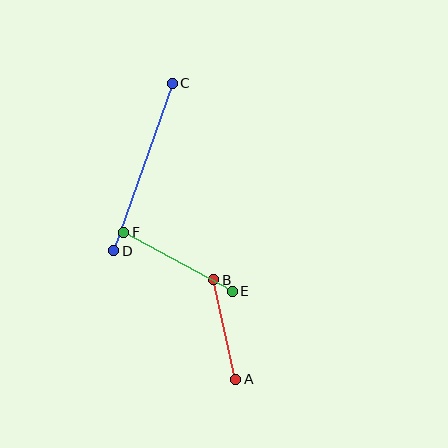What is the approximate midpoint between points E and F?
The midpoint is at approximately (178, 262) pixels.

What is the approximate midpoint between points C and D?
The midpoint is at approximately (143, 167) pixels.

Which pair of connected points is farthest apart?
Points C and D are farthest apart.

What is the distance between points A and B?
The distance is approximately 102 pixels.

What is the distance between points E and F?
The distance is approximately 124 pixels.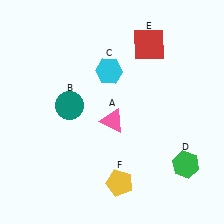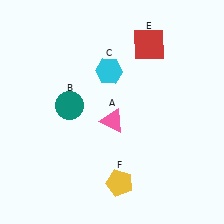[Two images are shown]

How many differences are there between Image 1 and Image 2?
There is 1 difference between the two images.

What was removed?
The green hexagon (D) was removed in Image 2.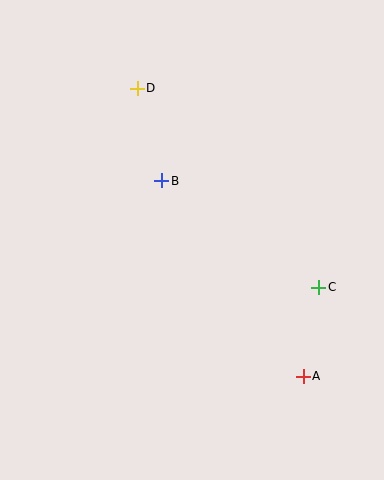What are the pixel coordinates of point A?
Point A is at (303, 376).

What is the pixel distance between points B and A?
The distance between B and A is 241 pixels.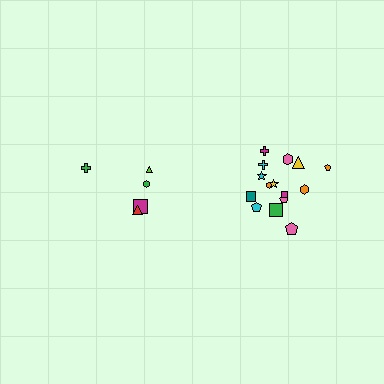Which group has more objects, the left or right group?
The right group.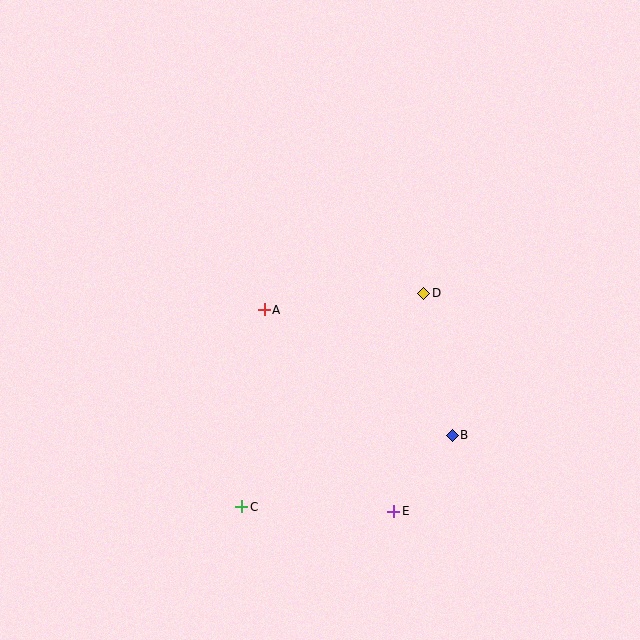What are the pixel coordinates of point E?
Point E is at (394, 511).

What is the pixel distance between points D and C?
The distance between D and C is 280 pixels.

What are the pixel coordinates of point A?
Point A is at (264, 310).